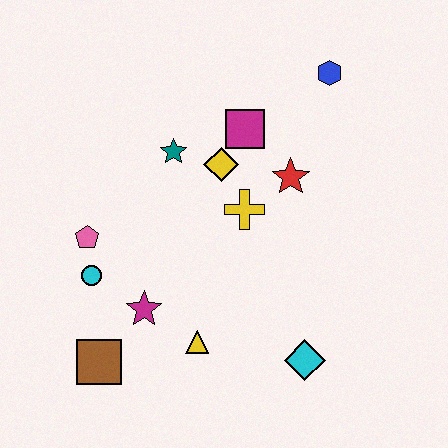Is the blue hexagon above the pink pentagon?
Yes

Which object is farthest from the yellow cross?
The brown square is farthest from the yellow cross.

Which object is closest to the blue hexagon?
The magenta square is closest to the blue hexagon.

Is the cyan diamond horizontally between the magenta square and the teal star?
No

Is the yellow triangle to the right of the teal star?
Yes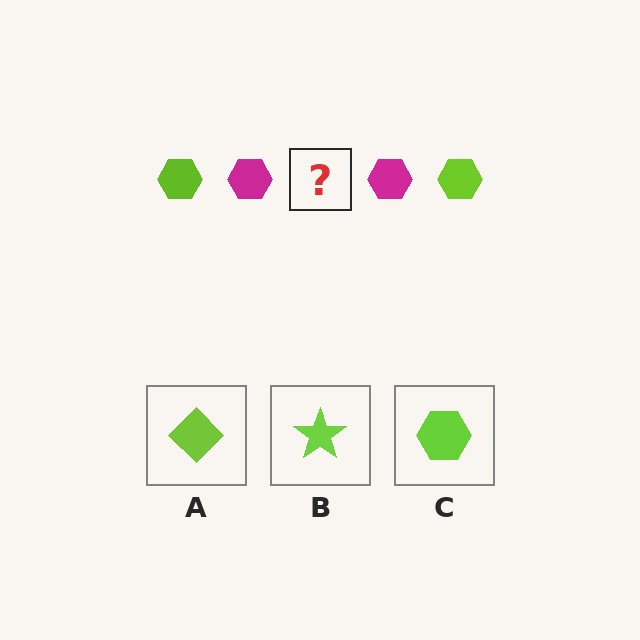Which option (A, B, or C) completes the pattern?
C.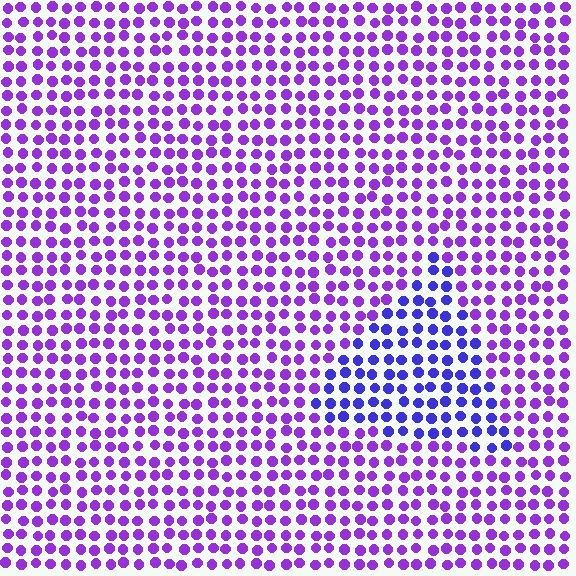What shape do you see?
I see a triangle.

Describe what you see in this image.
The image is filled with small purple elements in a uniform arrangement. A triangle-shaped region is visible where the elements are tinted to a slightly different hue, forming a subtle color boundary.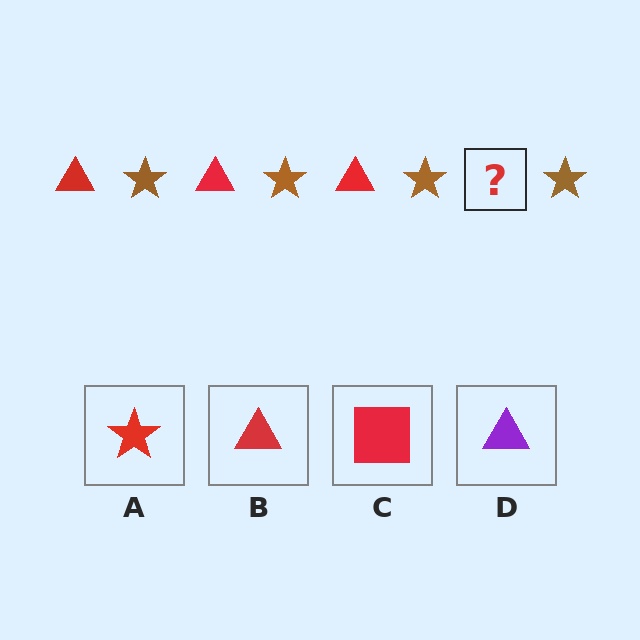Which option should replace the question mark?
Option B.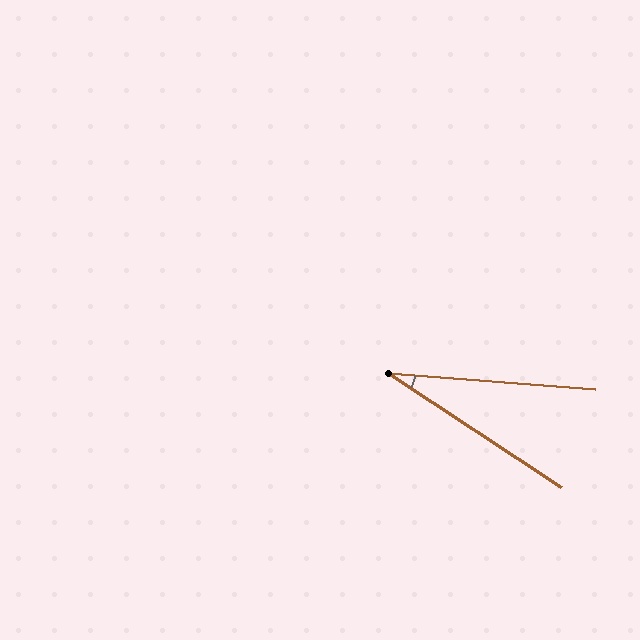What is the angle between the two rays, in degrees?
Approximately 29 degrees.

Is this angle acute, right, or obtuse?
It is acute.